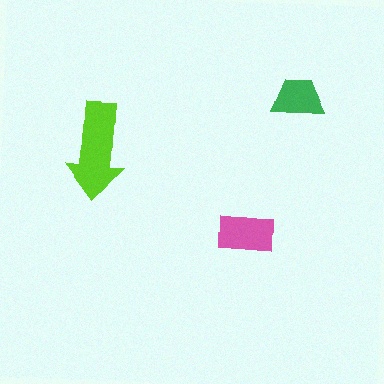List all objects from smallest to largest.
The green trapezoid, the pink rectangle, the lime arrow.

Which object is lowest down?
The pink rectangle is bottommost.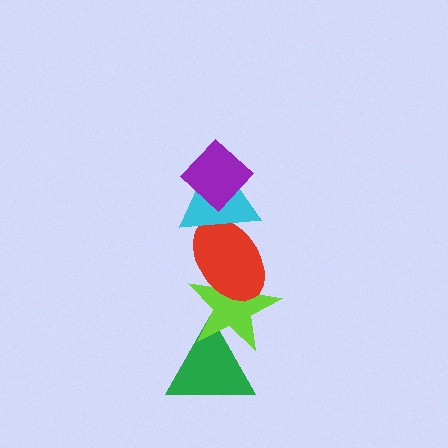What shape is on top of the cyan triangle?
The purple diamond is on top of the cyan triangle.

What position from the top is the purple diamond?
The purple diamond is 1st from the top.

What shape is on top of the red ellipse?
The cyan triangle is on top of the red ellipse.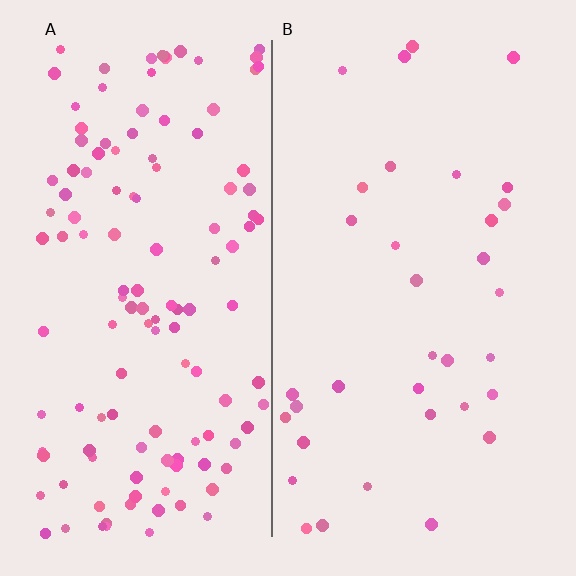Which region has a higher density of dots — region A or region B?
A (the left).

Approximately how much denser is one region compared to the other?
Approximately 3.8× — region A over region B.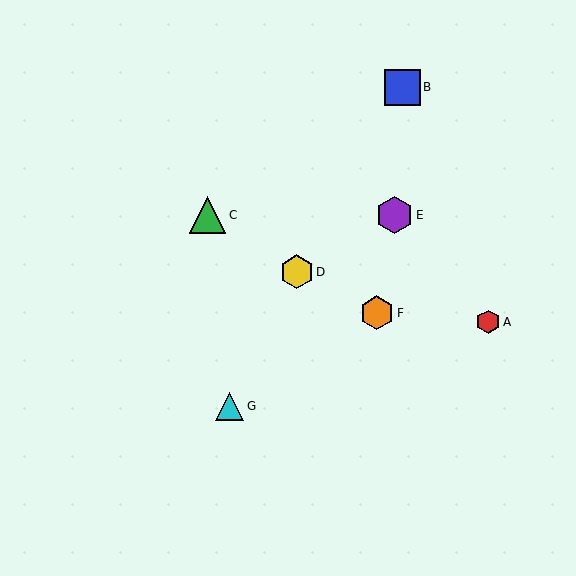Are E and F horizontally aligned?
No, E is at y≈215 and F is at y≈313.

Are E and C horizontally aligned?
Yes, both are at y≈215.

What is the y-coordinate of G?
Object G is at y≈406.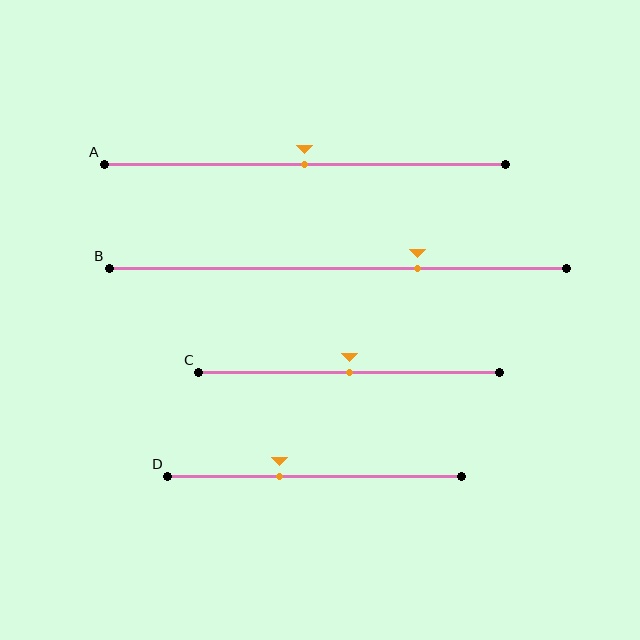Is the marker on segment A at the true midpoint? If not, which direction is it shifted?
Yes, the marker on segment A is at the true midpoint.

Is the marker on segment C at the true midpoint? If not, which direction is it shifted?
Yes, the marker on segment C is at the true midpoint.